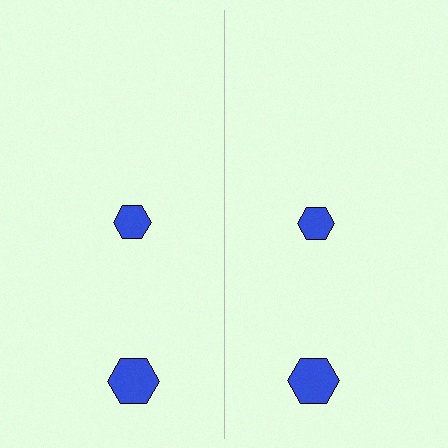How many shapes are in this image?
There are 4 shapes in this image.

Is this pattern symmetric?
Yes, this pattern has bilateral (reflection) symmetry.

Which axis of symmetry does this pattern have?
The pattern has a vertical axis of symmetry running through the center of the image.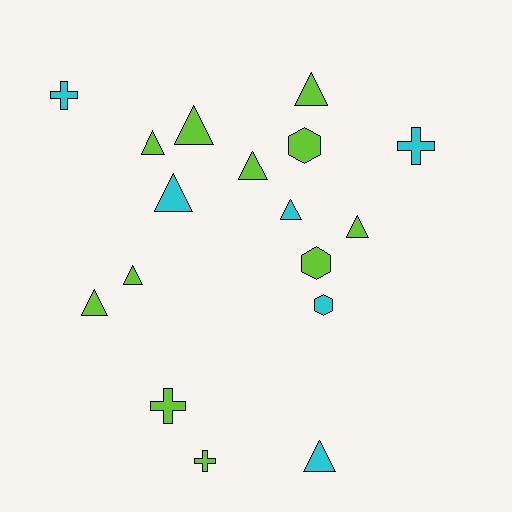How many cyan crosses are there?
There are 2 cyan crosses.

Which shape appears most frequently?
Triangle, with 10 objects.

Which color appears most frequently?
Lime, with 11 objects.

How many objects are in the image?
There are 17 objects.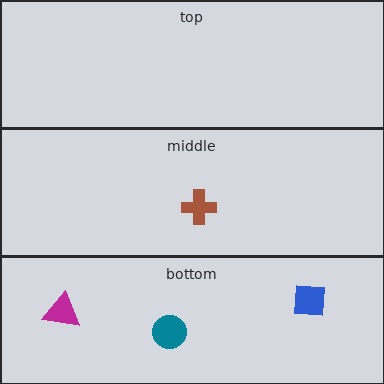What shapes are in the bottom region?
The blue square, the magenta triangle, the teal circle.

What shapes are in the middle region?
The brown cross.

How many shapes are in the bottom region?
3.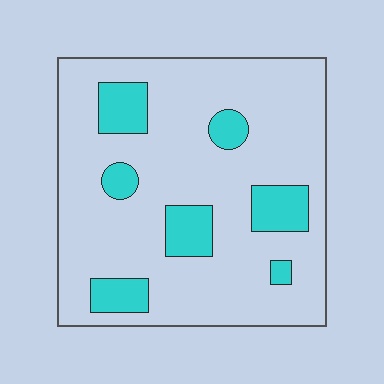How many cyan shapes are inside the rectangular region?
7.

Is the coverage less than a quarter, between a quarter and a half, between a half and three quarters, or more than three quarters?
Less than a quarter.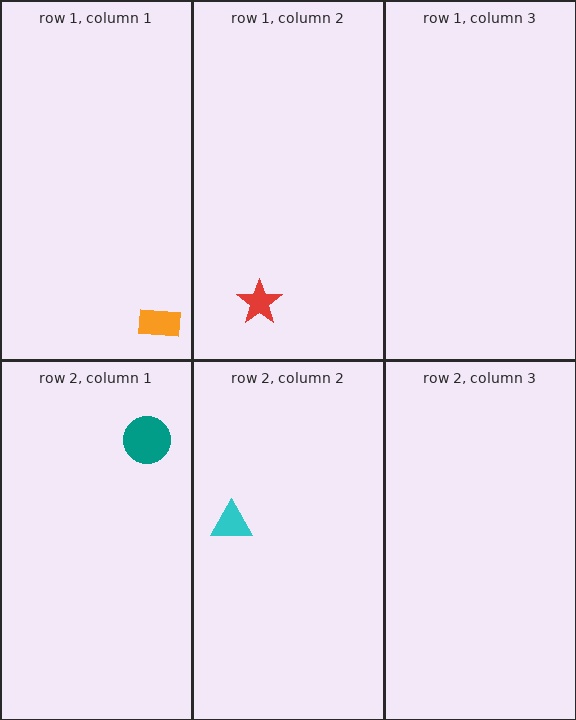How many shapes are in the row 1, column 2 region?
1.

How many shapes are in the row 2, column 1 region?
1.